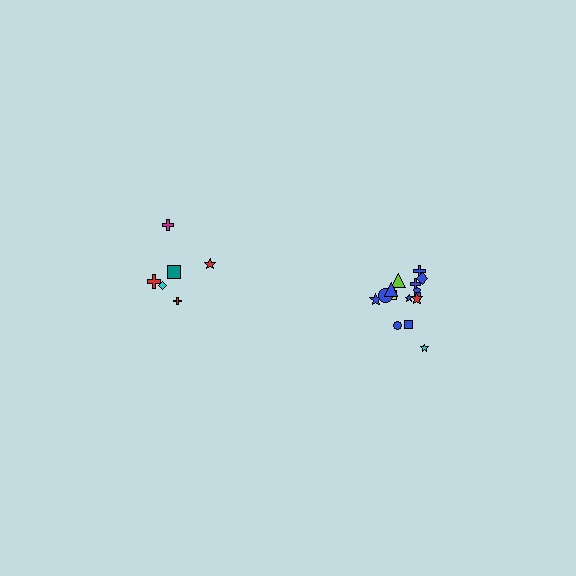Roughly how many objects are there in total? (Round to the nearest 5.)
Roughly 20 objects in total.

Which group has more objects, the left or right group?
The right group.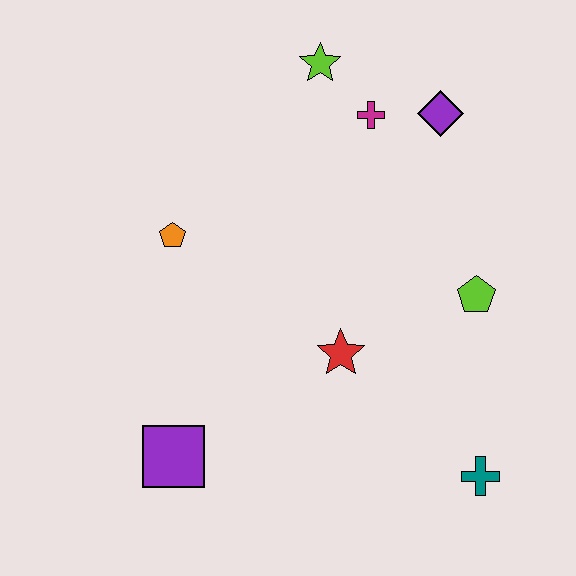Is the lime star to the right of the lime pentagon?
No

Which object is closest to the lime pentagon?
The red star is closest to the lime pentagon.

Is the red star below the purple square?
No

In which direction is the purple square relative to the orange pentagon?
The purple square is below the orange pentagon.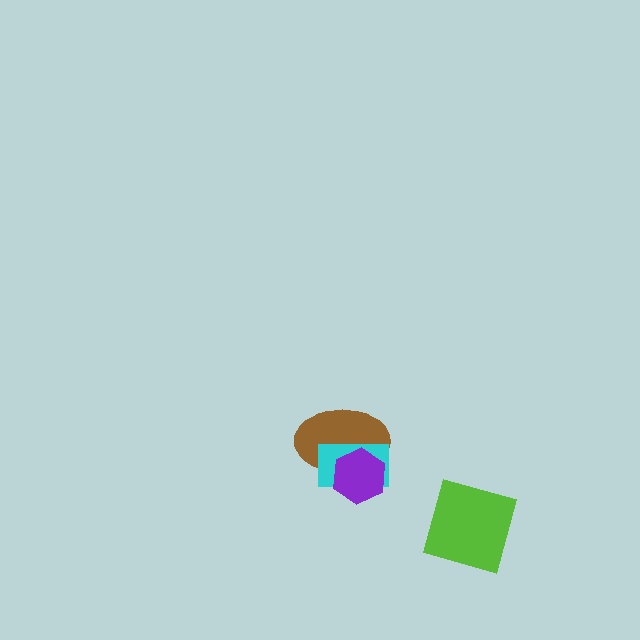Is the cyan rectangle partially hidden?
Yes, it is partially covered by another shape.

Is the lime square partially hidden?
No, no other shape covers it.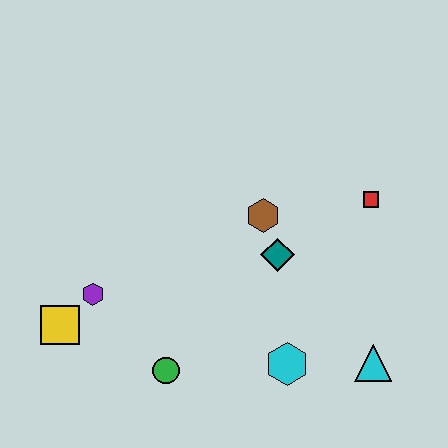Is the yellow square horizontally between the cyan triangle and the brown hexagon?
No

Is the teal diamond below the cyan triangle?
No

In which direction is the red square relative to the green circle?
The red square is to the right of the green circle.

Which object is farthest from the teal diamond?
The yellow square is farthest from the teal diamond.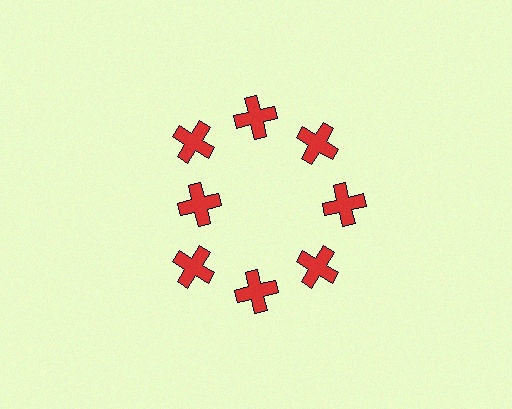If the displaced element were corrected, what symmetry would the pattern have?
It would have 8-fold rotational symmetry — the pattern would map onto itself every 45 degrees.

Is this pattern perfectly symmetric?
No. The 8 red crosses are arranged in a ring, but one element near the 9 o'clock position is pulled inward toward the center, breaking the 8-fold rotational symmetry.